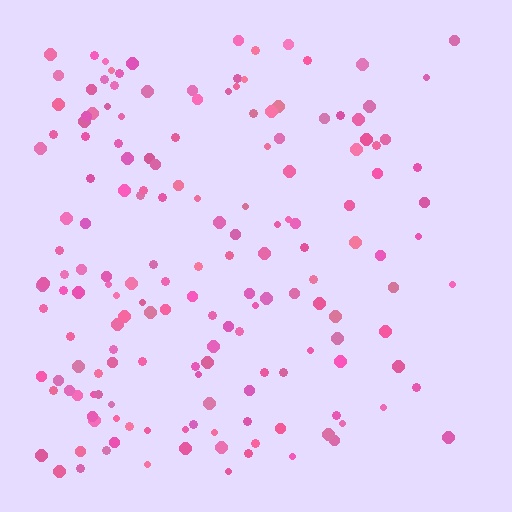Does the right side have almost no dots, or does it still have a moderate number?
Still a moderate number, just noticeably fewer than the left.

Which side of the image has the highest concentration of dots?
The left.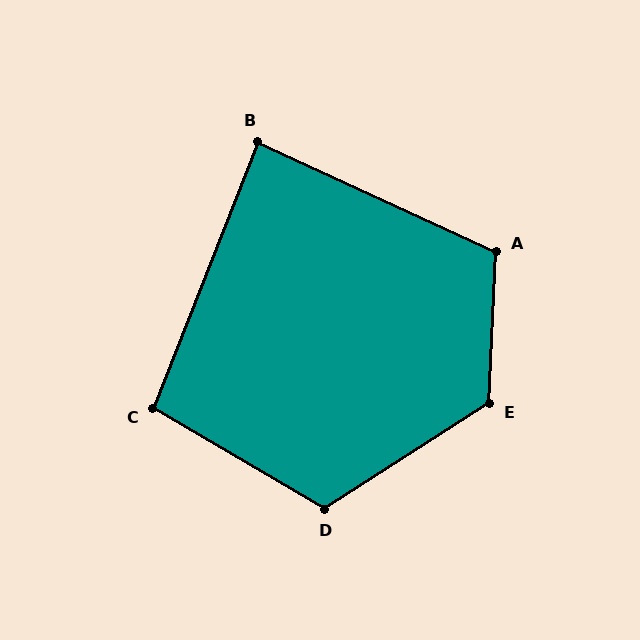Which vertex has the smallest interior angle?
B, at approximately 87 degrees.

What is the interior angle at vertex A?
Approximately 112 degrees (obtuse).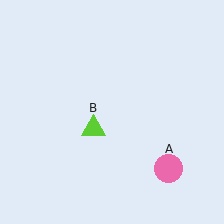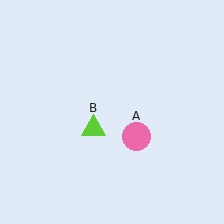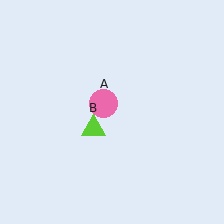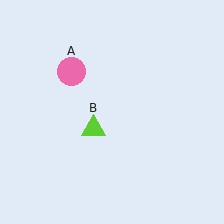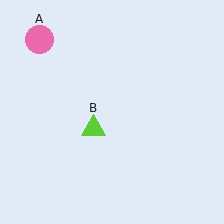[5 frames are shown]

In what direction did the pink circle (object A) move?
The pink circle (object A) moved up and to the left.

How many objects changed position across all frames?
1 object changed position: pink circle (object A).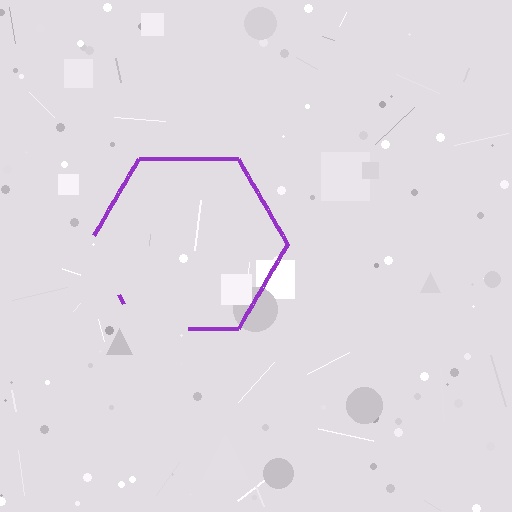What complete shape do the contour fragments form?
The contour fragments form a hexagon.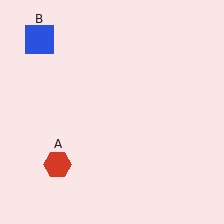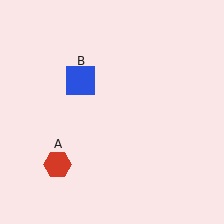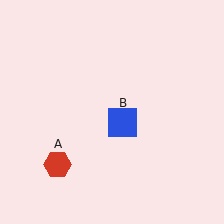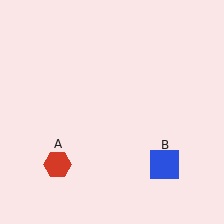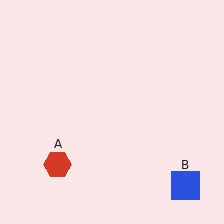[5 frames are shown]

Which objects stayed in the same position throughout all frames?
Red hexagon (object A) remained stationary.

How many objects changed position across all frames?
1 object changed position: blue square (object B).